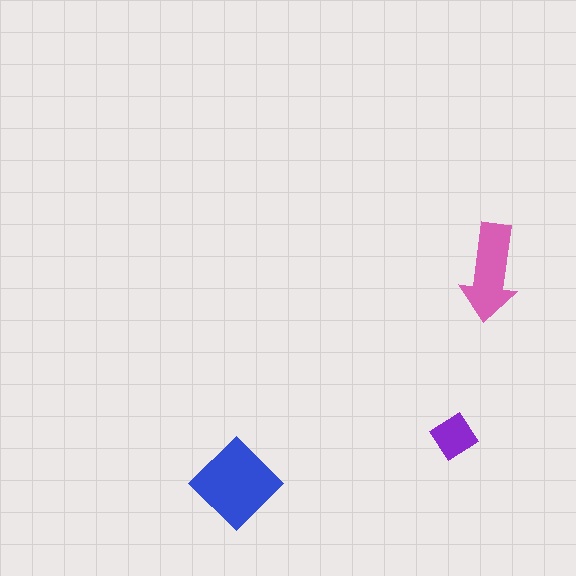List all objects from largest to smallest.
The blue diamond, the pink arrow, the purple diamond.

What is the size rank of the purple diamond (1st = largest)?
3rd.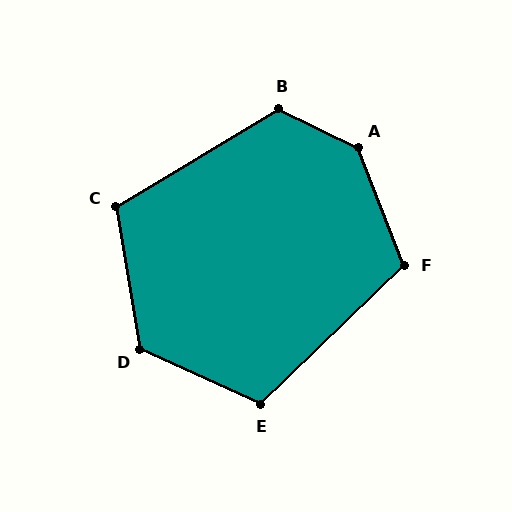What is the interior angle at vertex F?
Approximately 113 degrees (obtuse).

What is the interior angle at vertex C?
Approximately 111 degrees (obtuse).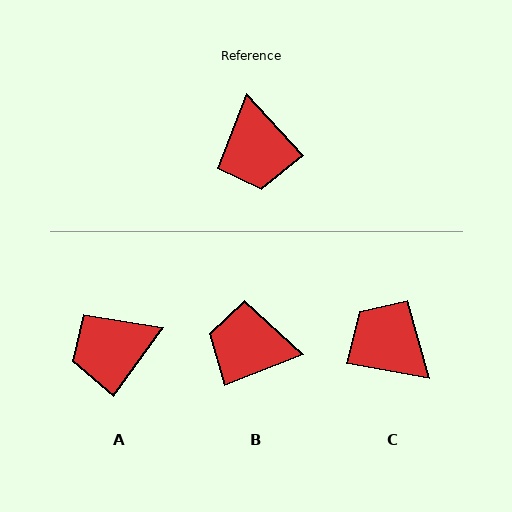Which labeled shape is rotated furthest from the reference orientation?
C, about 143 degrees away.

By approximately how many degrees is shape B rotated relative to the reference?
Approximately 111 degrees clockwise.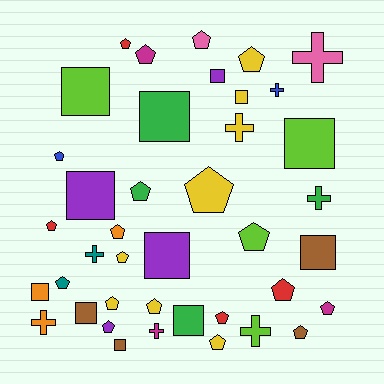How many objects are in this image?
There are 40 objects.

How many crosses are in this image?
There are 8 crosses.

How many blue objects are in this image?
There are 2 blue objects.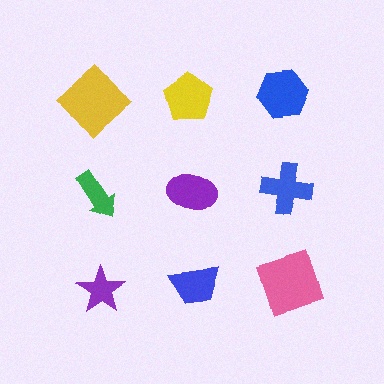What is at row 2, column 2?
A purple ellipse.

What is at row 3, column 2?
A blue trapezoid.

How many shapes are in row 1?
3 shapes.